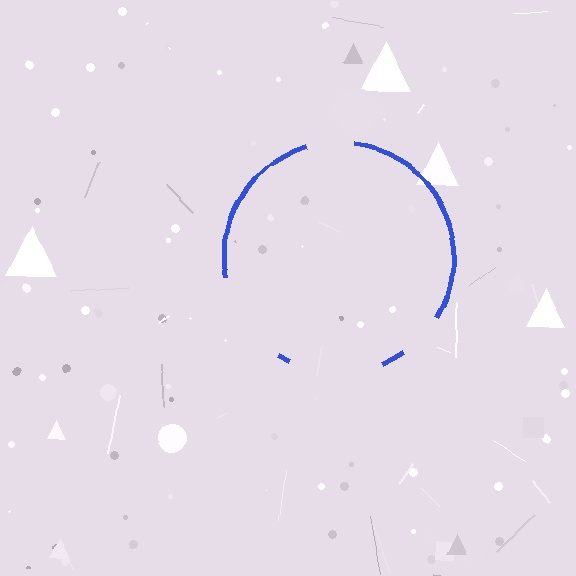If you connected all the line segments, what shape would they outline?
They would outline a circle.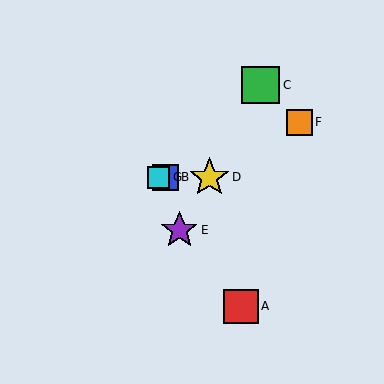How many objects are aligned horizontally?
3 objects (B, D, G) are aligned horizontally.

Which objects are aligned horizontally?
Objects B, D, G are aligned horizontally.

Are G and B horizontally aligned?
Yes, both are at y≈177.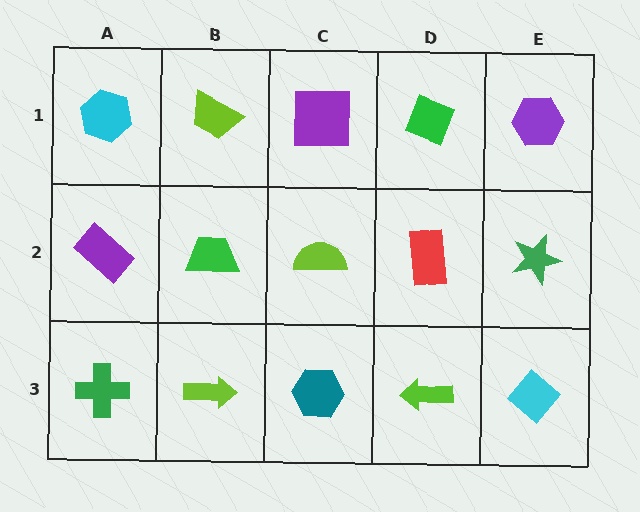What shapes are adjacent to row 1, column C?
A lime semicircle (row 2, column C), a lime trapezoid (row 1, column B), a green diamond (row 1, column D).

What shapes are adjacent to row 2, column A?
A cyan hexagon (row 1, column A), a green cross (row 3, column A), a green trapezoid (row 2, column B).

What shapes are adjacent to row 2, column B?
A lime trapezoid (row 1, column B), a lime arrow (row 3, column B), a purple rectangle (row 2, column A), a lime semicircle (row 2, column C).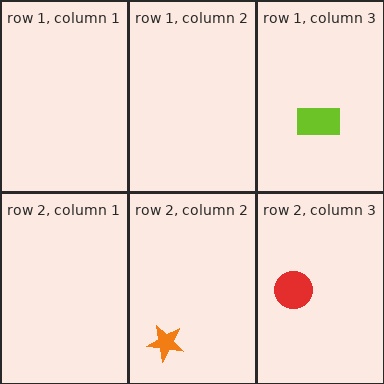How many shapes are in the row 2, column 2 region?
1.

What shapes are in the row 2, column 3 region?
The red circle.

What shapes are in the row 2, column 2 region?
The orange star.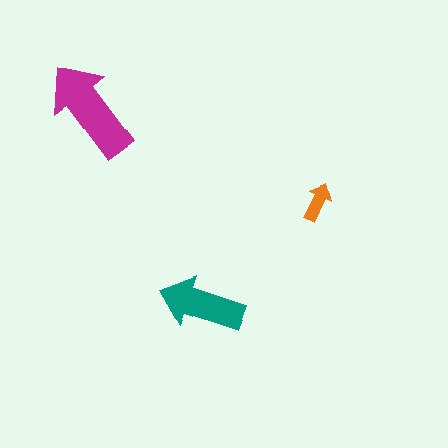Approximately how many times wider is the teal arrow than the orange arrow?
About 2 times wider.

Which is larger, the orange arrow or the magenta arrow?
The magenta one.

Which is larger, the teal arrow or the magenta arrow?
The magenta one.